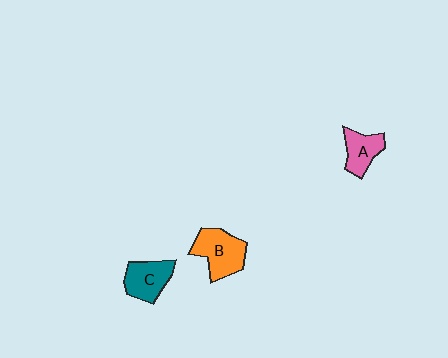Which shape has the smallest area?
Shape A (pink).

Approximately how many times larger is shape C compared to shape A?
Approximately 1.2 times.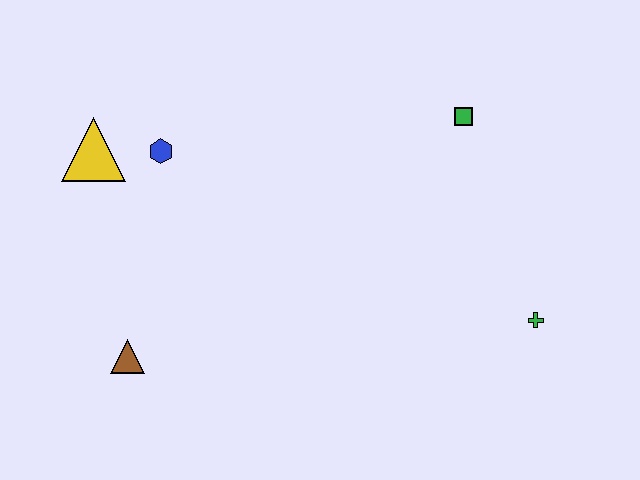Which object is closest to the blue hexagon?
The yellow triangle is closest to the blue hexagon.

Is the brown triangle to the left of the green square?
Yes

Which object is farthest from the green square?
The brown triangle is farthest from the green square.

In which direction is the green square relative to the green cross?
The green square is above the green cross.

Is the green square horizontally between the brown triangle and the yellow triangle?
No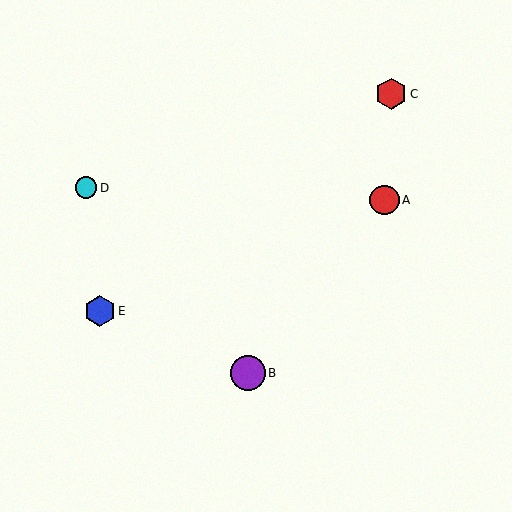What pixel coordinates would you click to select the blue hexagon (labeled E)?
Click at (100, 311) to select the blue hexagon E.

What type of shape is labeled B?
Shape B is a purple circle.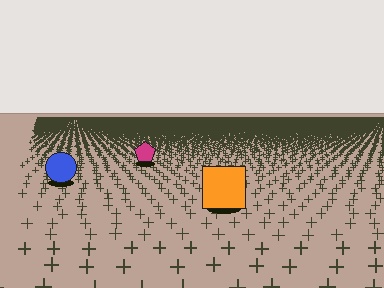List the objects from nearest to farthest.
From nearest to farthest: the orange square, the blue circle, the magenta pentagon.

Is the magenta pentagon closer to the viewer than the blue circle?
No. The blue circle is closer — you can tell from the texture gradient: the ground texture is coarser near it.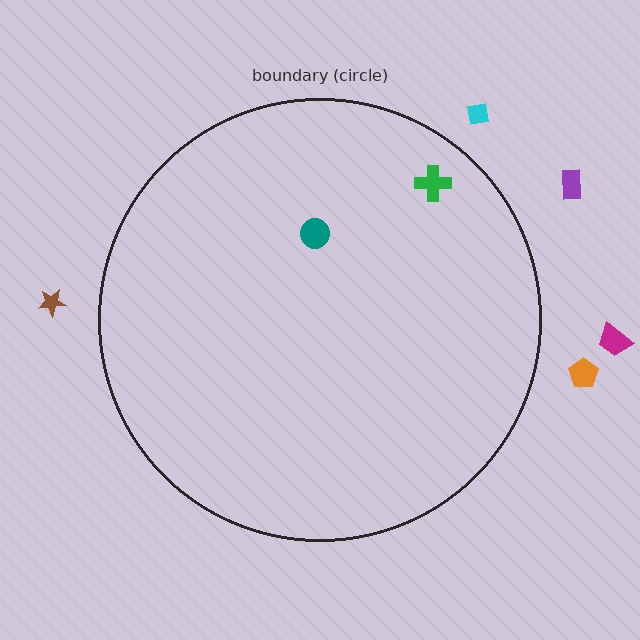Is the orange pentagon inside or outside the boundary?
Outside.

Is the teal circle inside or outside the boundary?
Inside.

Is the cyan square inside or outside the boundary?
Outside.